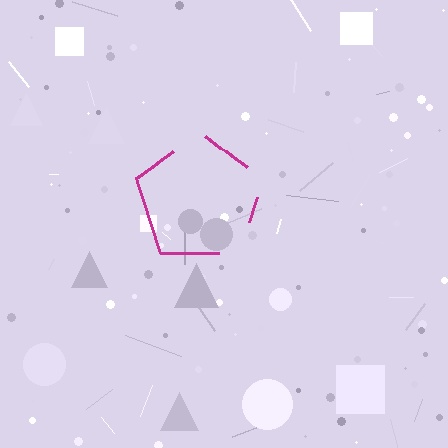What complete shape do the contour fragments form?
The contour fragments form a pentagon.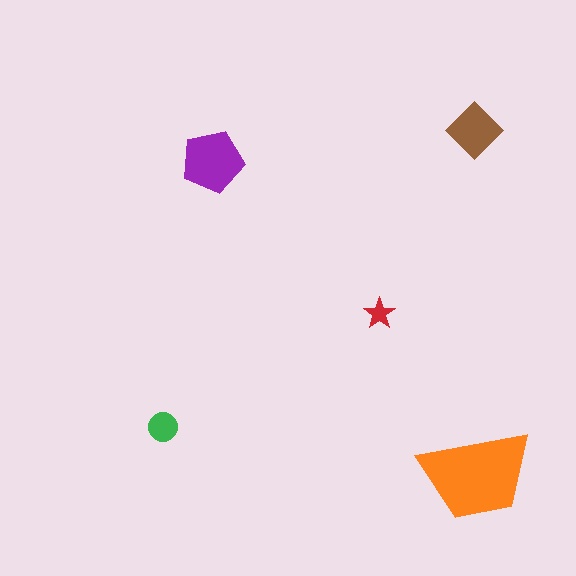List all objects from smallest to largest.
The red star, the green circle, the brown diamond, the purple pentagon, the orange trapezoid.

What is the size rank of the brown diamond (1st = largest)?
3rd.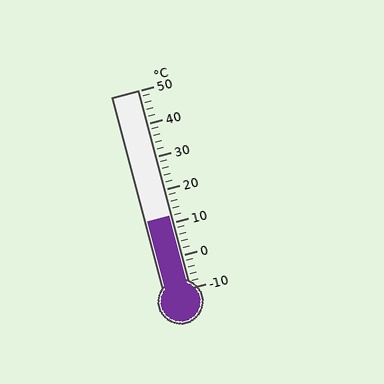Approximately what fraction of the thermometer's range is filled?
The thermometer is filled to approximately 35% of its range.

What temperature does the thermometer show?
The thermometer shows approximately 12°C.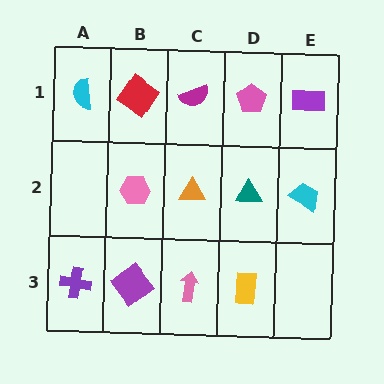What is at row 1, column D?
A pink pentagon.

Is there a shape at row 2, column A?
No, that cell is empty.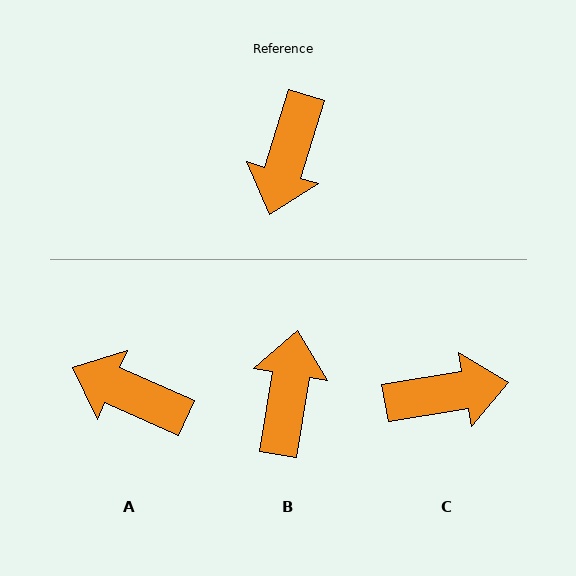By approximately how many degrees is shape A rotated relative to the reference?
Approximately 97 degrees clockwise.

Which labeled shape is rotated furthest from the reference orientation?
B, about 172 degrees away.